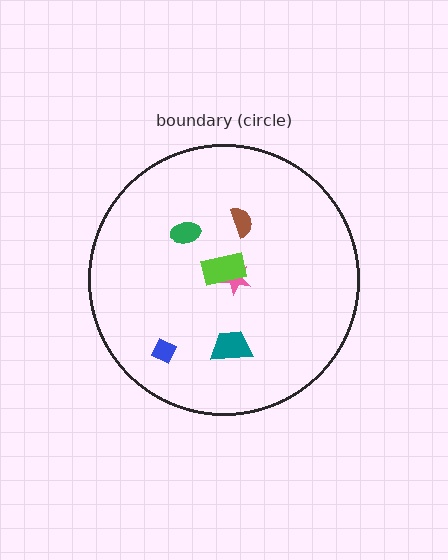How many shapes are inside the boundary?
6 inside, 0 outside.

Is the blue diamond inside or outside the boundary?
Inside.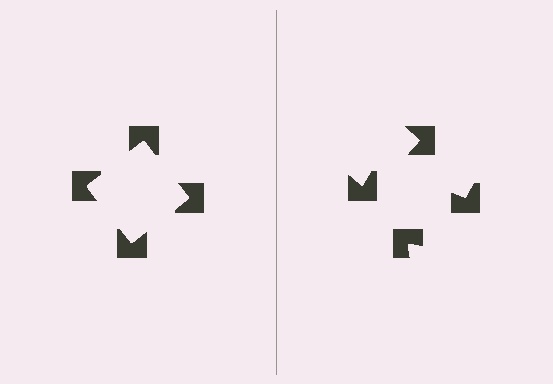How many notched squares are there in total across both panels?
8 — 4 on each side.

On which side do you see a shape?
An illusory square appears on the left side. On the right side the wedge cuts are rotated, so no coherent shape forms.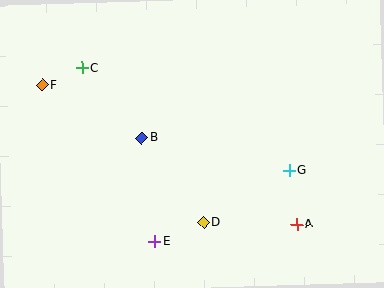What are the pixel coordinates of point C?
Point C is at (82, 68).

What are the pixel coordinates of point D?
Point D is at (204, 222).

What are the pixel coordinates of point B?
Point B is at (142, 138).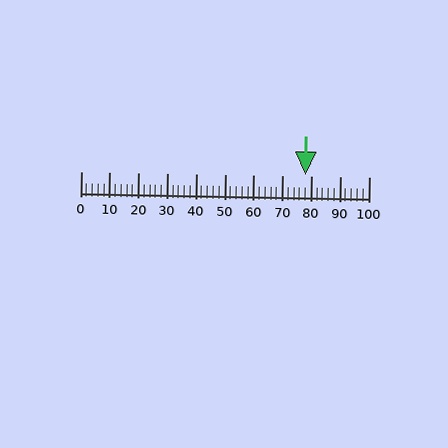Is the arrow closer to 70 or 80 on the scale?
The arrow is closer to 80.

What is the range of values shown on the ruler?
The ruler shows values from 0 to 100.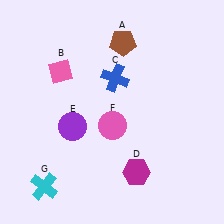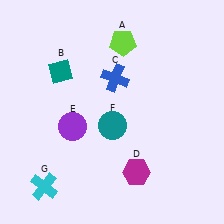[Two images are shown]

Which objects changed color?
A changed from brown to lime. B changed from pink to teal. F changed from pink to teal.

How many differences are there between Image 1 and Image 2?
There are 3 differences between the two images.